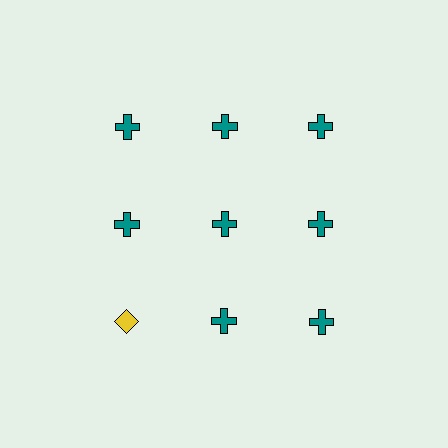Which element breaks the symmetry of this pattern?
The yellow diamond in the third row, leftmost column breaks the symmetry. All other shapes are teal crosses.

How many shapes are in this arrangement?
There are 9 shapes arranged in a grid pattern.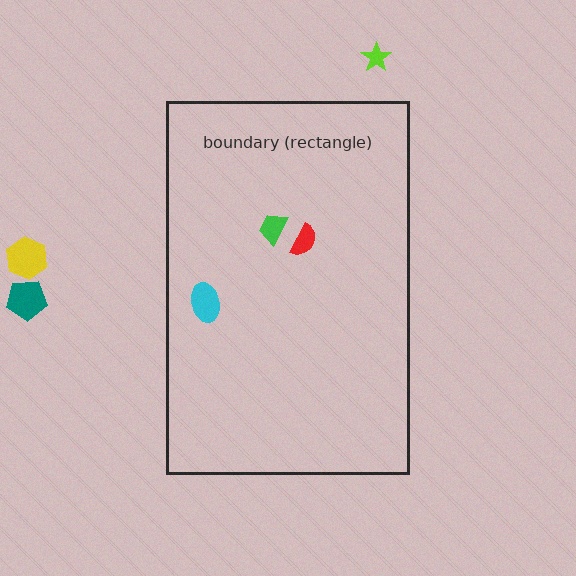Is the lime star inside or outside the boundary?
Outside.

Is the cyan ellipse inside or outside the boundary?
Inside.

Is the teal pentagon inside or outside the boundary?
Outside.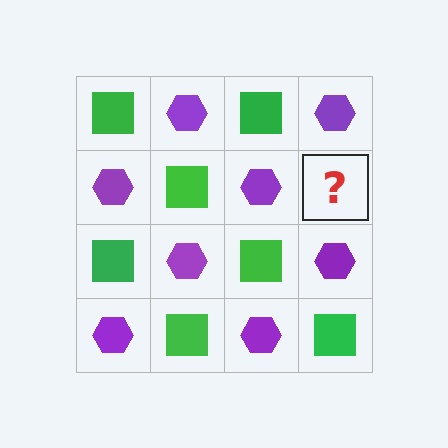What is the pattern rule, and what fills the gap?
The rule is that it alternates green square and purple hexagon in a checkerboard pattern. The gap should be filled with a green square.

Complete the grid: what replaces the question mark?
The question mark should be replaced with a green square.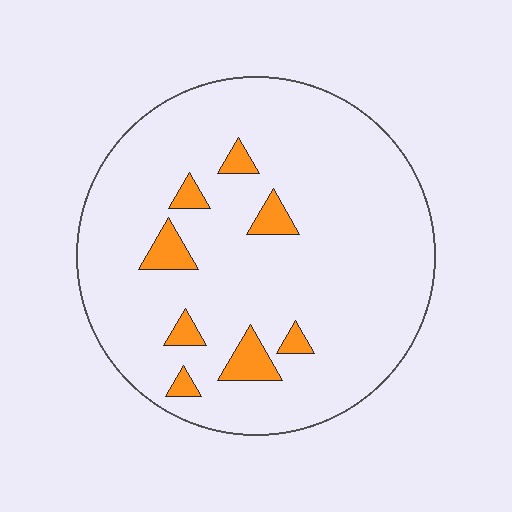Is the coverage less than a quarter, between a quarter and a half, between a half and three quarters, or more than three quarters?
Less than a quarter.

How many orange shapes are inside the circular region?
8.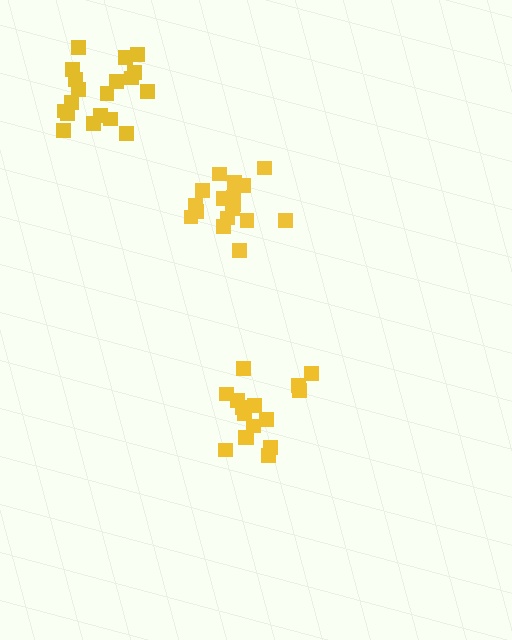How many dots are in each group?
Group 1: 17 dots, Group 2: 16 dots, Group 3: 19 dots (52 total).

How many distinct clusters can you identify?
There are 3 distinct clusters.